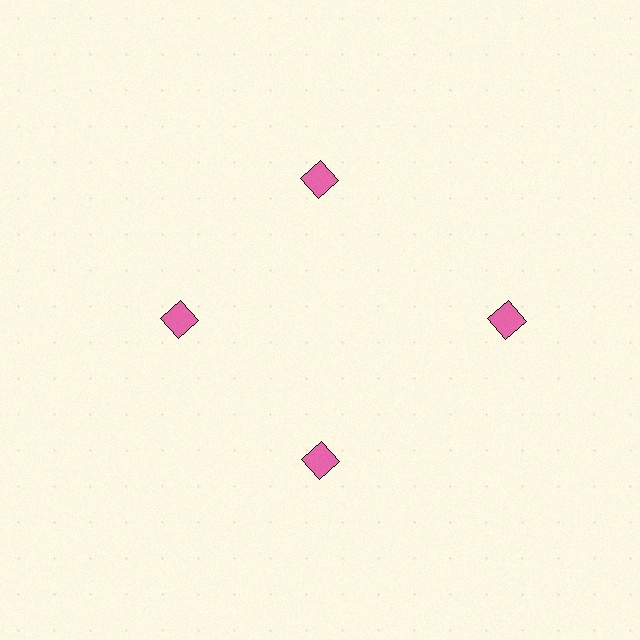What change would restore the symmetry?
The symmetry would be restored by moving it inward, back onto the ring so that all 4 diamonds sit at equal angles and equal distance from the center.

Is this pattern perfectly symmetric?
No. The 4 pink diamonds are arranged in a ring, but one element near the 3 o'clock position is pushed outward from the center, breaking the 4-fold rotational symmetry.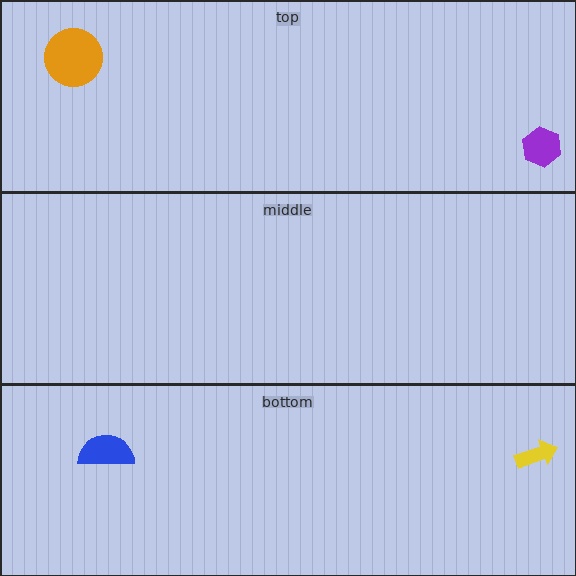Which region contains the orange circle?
The top region.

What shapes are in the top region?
The orange circle, the purple hexagon.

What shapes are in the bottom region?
The yellow arrow, the blue semicircle.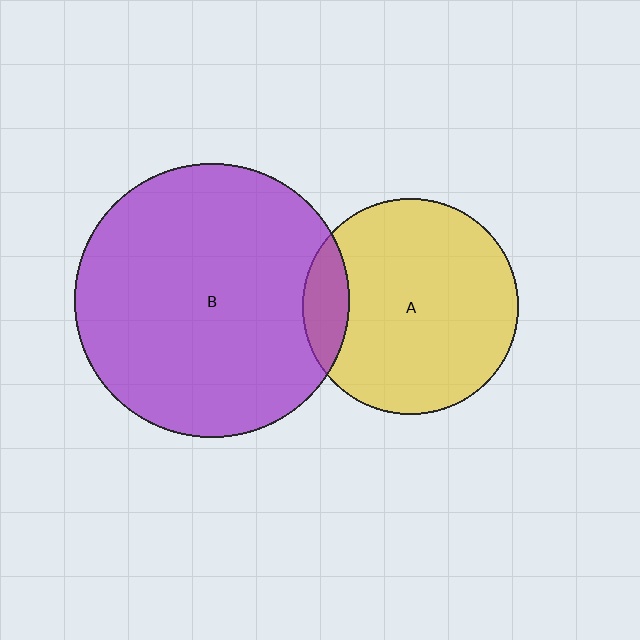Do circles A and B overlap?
Yes.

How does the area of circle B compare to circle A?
Approximately 1.6 times.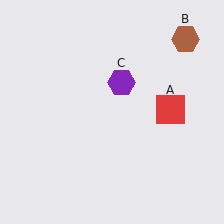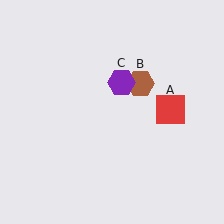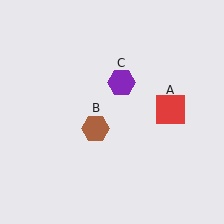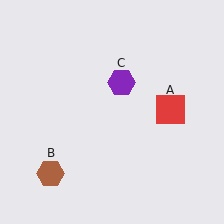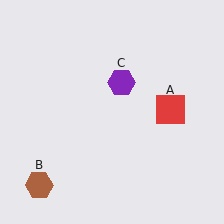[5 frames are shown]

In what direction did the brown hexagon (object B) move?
The brown hexagon (object B) moved down and to the left.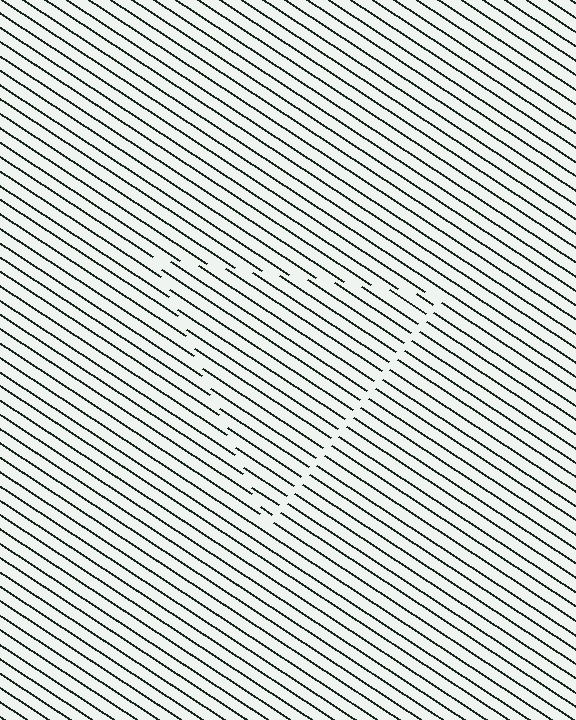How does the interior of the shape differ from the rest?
The interior of the shape contains the same grating, shifted by half a period — the contour is defined by the phase discontinuity where line-ends from the inner and outer gratings abut.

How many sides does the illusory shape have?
3 sides — the line-ends trace a triangle.